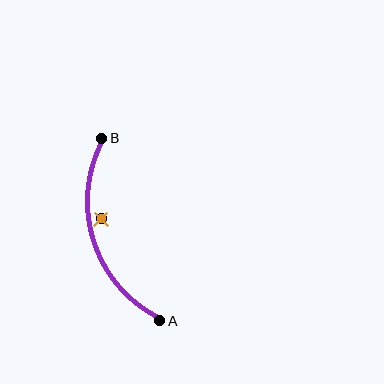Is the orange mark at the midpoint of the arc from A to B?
No — the orange mark does not lie on the arc at all. It sits slightly inside the curve.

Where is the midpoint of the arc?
The arc midpoint is the point on the curve farthest from the straight line joining A and B. It sits to the left of that line.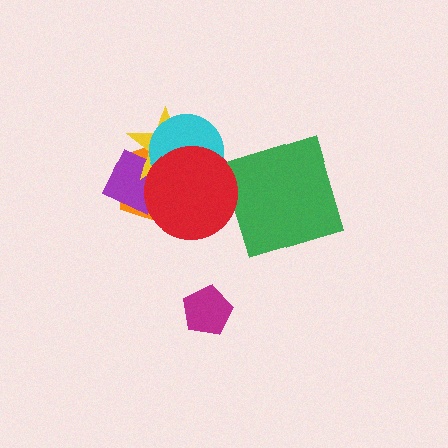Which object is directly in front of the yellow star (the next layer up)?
The cyan circle is directly in front of the yellow star.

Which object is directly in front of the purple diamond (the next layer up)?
The yellow star is directly in front of the purple diamond.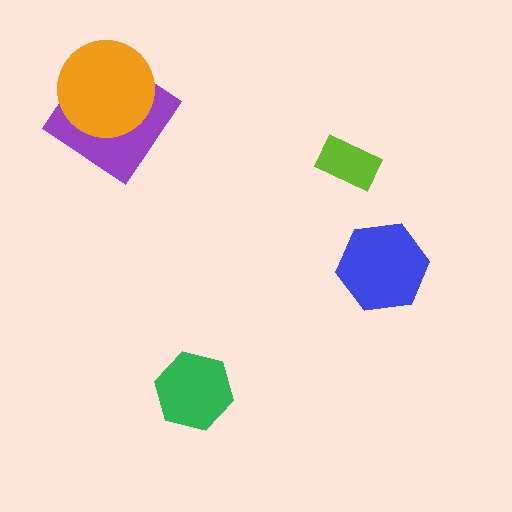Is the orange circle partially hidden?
No, no other shape covers it.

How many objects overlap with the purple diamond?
1 object overlaps with the purple diamond.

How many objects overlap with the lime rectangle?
0 objects overlap with the lime rectangle.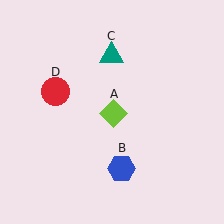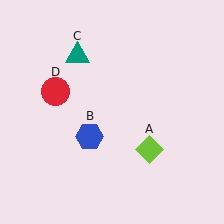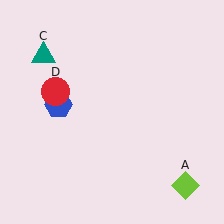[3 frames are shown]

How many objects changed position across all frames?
3 objects changed position: lime diamond (object A), blue hexagon (object B), teal triangle (object C).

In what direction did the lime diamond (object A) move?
The lime diamond (object A) moved down and to the right.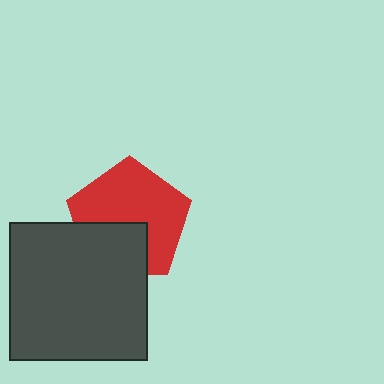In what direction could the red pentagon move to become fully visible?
The red pentagon could move up. That would shift it out from behind the dark gray square entirely.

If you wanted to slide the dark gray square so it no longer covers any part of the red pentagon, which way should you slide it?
Slide it down — that is the most direct way to separate the two shapes.